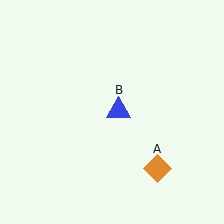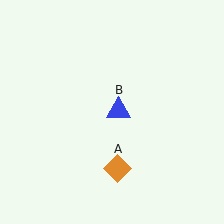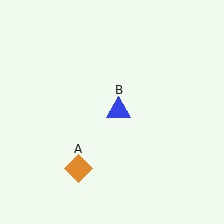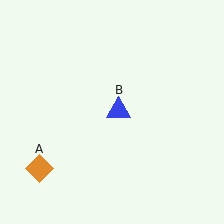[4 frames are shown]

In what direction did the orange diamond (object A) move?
The orange diamond (object A) moved left.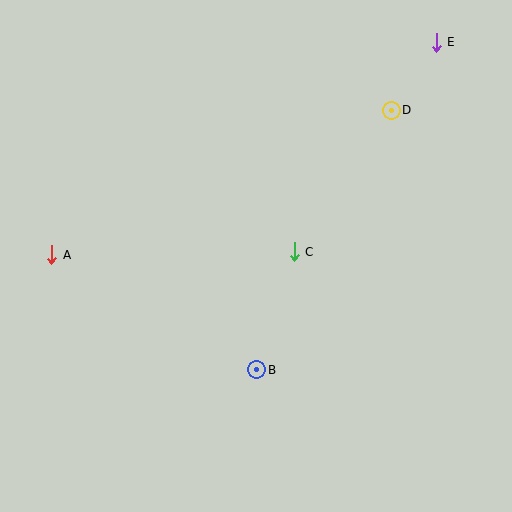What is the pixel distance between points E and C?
The distance between E and C is 253 pixels.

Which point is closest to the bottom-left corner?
Point A is closest to the bottom-left corner.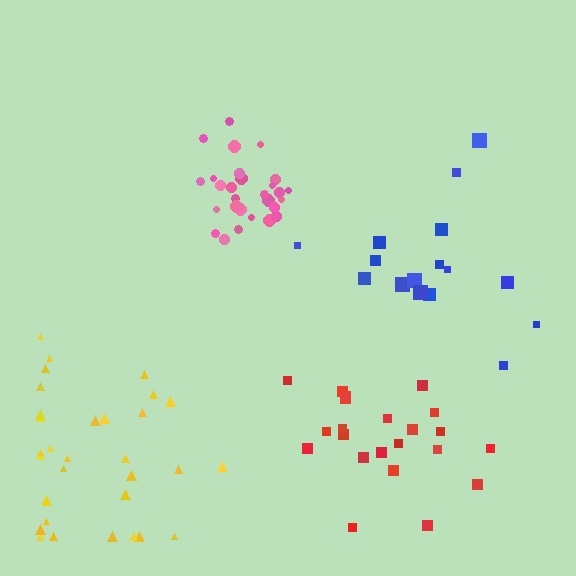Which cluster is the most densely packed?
Pink.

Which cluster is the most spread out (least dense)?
Blue.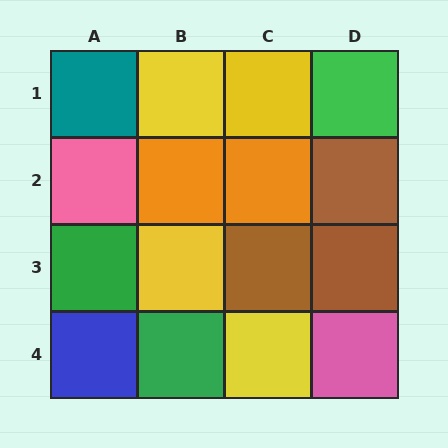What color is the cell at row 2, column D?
Brown.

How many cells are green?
3 cells are green.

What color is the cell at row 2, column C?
Orange.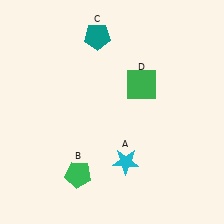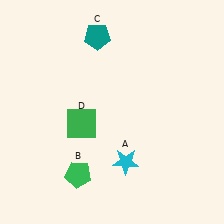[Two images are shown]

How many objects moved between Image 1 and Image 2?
1 object moved between the two images.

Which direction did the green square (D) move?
The green square (D) moved left.